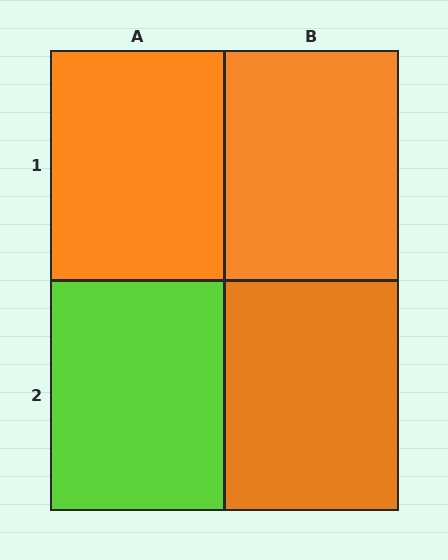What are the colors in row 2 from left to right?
Lime, orange.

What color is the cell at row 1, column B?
Orange.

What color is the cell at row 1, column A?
Orange.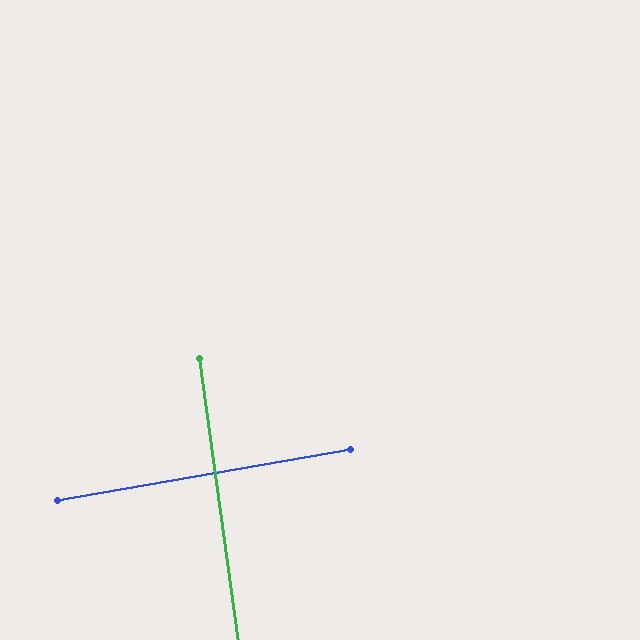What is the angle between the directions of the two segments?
Approximately 88 degrees.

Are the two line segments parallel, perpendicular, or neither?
Perpendicular — they meet at approximately 88°.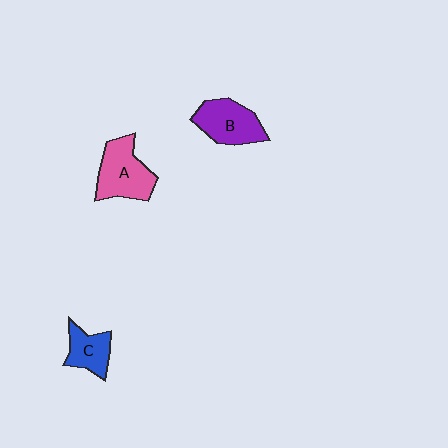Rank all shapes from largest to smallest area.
From largest to smallest: A (pink), B (purple), C (blue).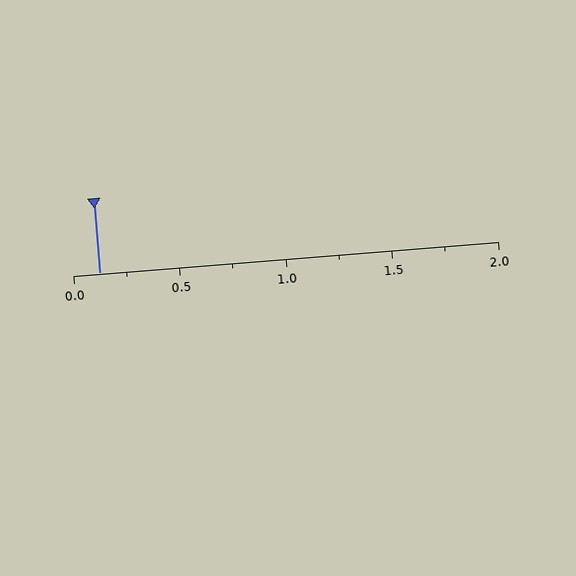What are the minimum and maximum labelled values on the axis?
The axis runs from 0.0 to 2.0.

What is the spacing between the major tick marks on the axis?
The major ticks are spaced 0.5 apart.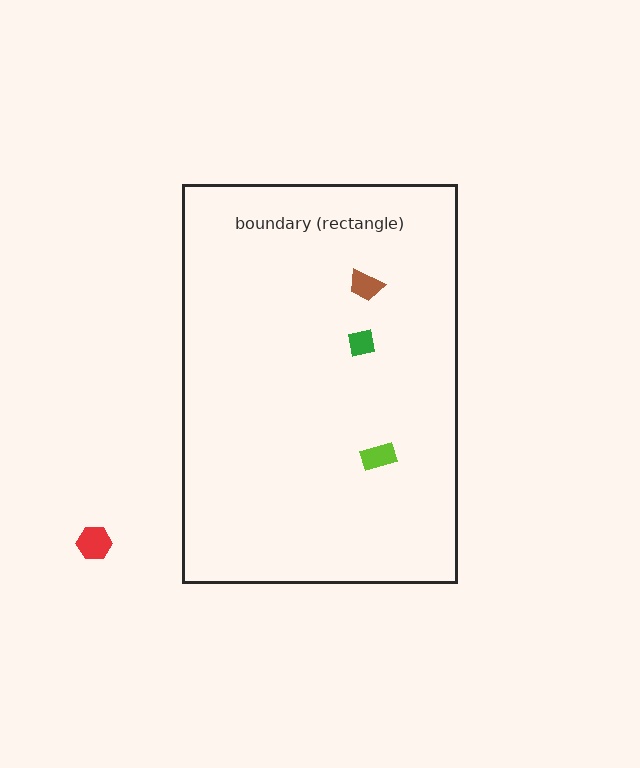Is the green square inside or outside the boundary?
Inside.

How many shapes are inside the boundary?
3 inside, 1 outside.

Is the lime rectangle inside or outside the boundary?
Inside.